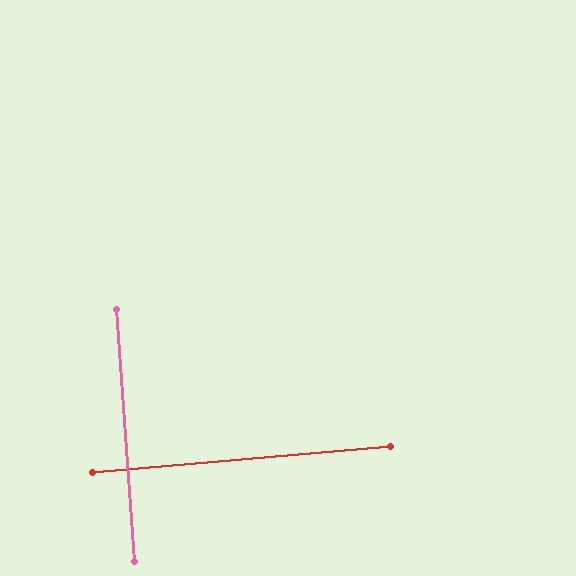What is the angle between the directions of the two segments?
Approximately 89 degrees.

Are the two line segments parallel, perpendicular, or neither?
Perpendicular — they meet at approximately 89°.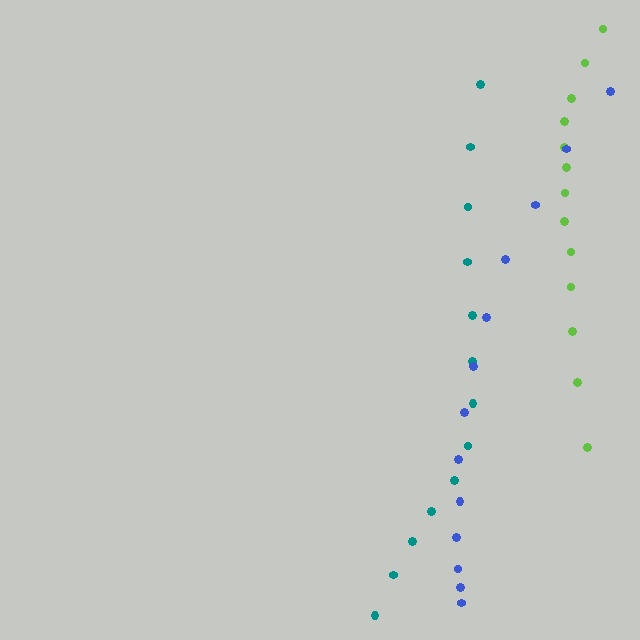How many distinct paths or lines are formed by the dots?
There are 3 distinct paths.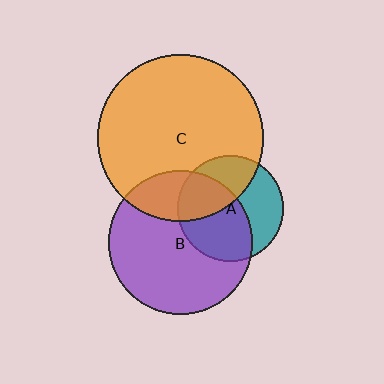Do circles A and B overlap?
Yes.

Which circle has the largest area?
Circle C (orange).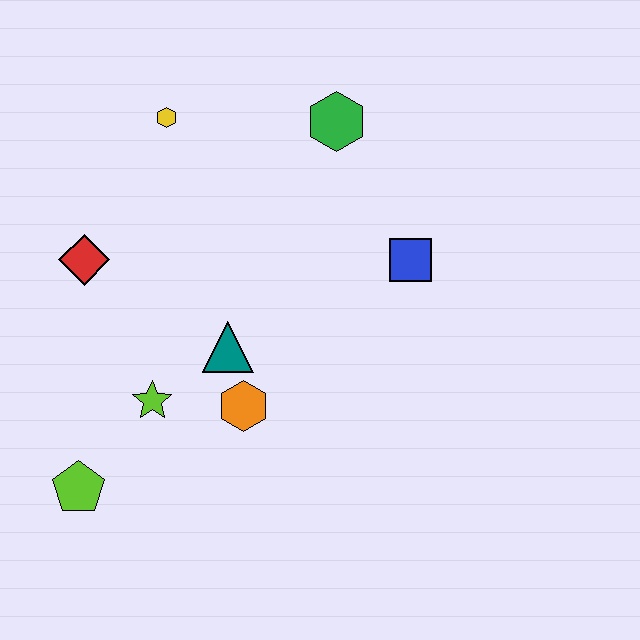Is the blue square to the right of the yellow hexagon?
Yes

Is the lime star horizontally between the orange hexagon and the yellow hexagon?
No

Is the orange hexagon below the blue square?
Yes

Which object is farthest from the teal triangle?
The green hexagon is farthest from the teal triangle.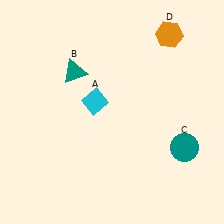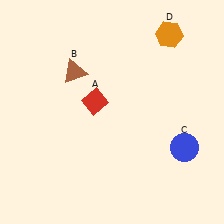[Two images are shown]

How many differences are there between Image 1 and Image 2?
There are 3 differences between the two images.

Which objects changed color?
A changed from cyan to red. B changed from teal to brown. C changed from teal to blue.